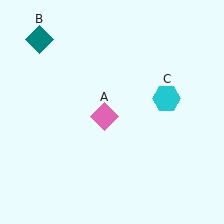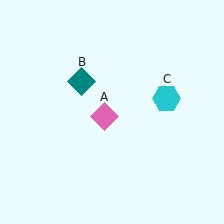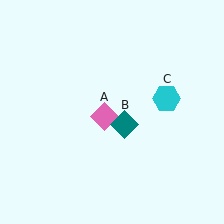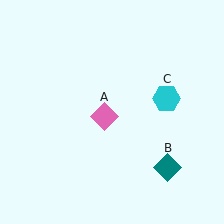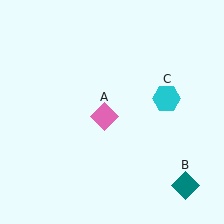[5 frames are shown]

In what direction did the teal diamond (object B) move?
The teal diamond (object B) moved down and to the right.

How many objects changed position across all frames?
1 object changed position: teal diamond (object B).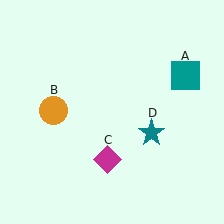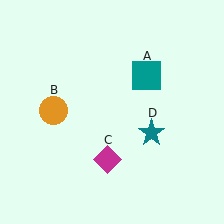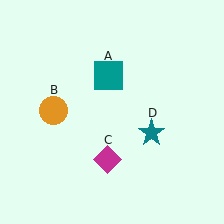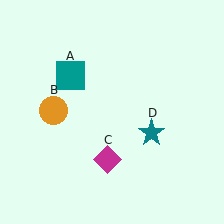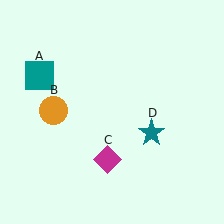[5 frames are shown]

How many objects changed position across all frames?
1 object changed position: teal square (object A).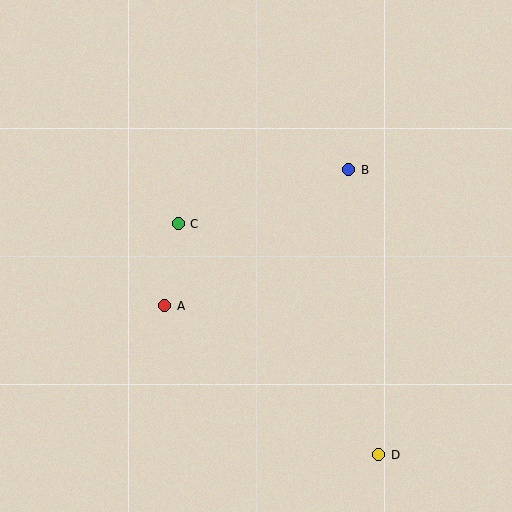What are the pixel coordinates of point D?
Point D is at (379, 455).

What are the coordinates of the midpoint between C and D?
The midpoint between C and D is at (278, 339).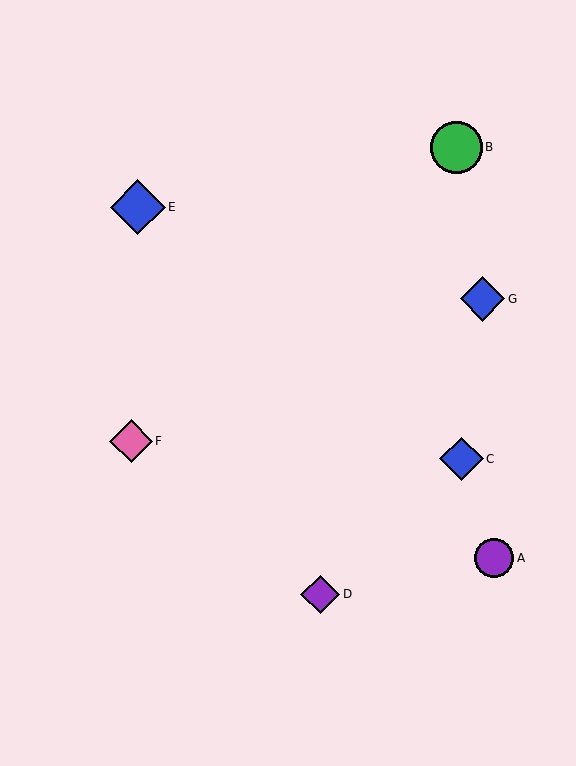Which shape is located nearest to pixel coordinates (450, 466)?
The blue diamond (labeled C) at (461, 459) is nearest to that location.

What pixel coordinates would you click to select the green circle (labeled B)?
Click at (456, 147) to select the green circle B.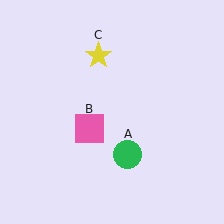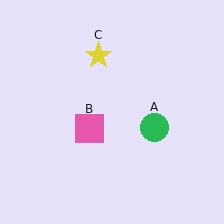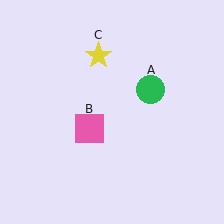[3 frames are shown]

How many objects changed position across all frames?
1 object changed position: green circle (object A).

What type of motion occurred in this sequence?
The green circle (object A) rotated counterclockwise around the center of the scene.